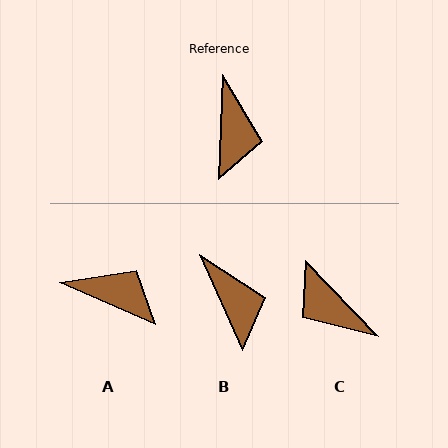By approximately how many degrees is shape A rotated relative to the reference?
Approximately 68 degrees counter-clockwise.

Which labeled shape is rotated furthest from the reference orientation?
C, about 134 degrees away.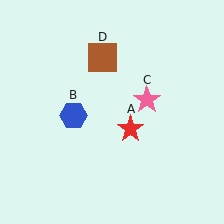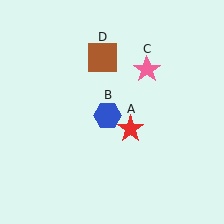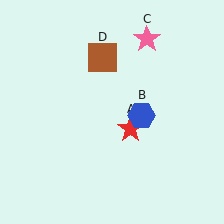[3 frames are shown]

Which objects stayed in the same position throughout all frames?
Red star (object A) and brown square (object D) remained stationary.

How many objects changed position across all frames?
2 objects changed position: blue hexagon (object B), pink star (object C).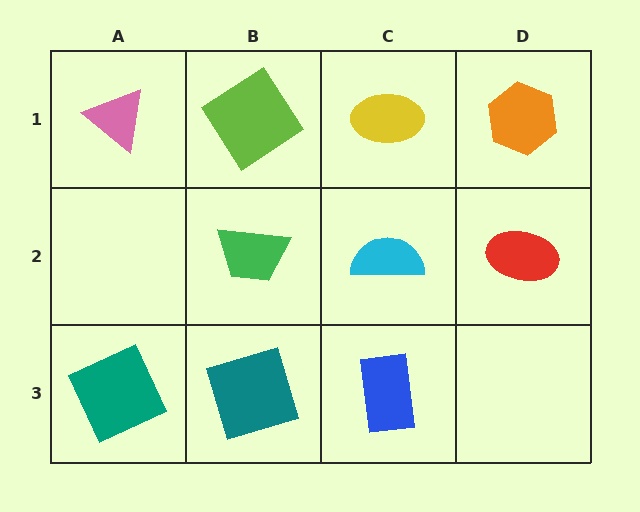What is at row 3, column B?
A teal square.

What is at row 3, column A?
A teal square.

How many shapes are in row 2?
3 shapes.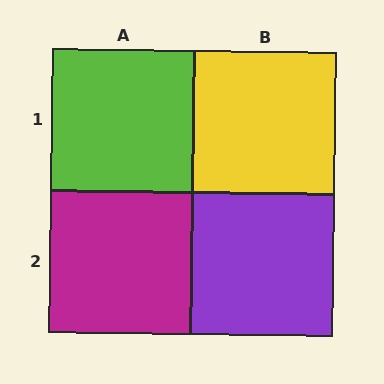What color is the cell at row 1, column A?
Lime.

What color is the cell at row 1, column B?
Yellow.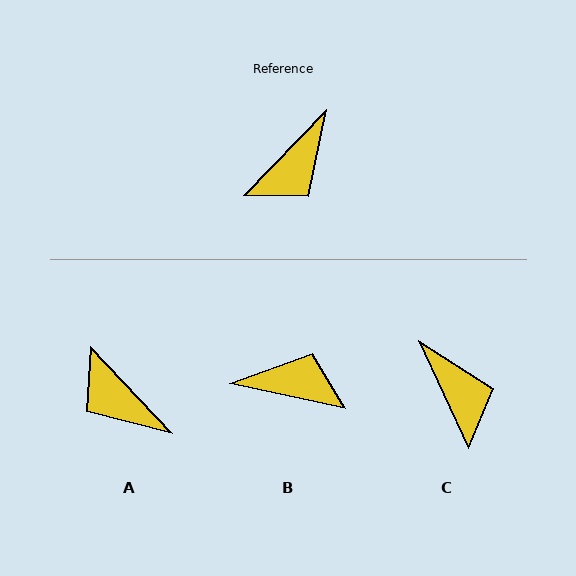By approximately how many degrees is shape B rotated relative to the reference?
Approximately 122 degrees counter-clockwise.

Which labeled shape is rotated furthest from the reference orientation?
B, about 122 degrees away.